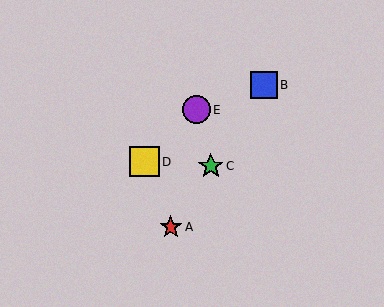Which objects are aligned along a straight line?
Objects A, B, C are aligned along a straight line.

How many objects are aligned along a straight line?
3 objects (A, B, C) are aligned along a straight line.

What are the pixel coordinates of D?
Object D is at (145, 162).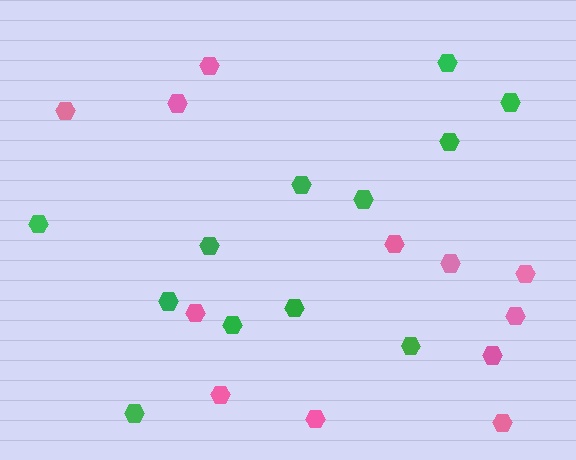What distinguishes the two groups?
There are 2 groups: one group of green hexagons (12) and one group of pink hexagons (12).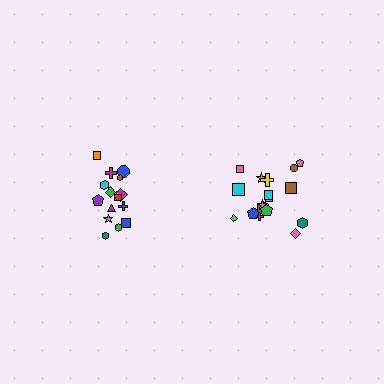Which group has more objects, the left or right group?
The right group.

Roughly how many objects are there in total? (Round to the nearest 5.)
Roughly 35 objects in total.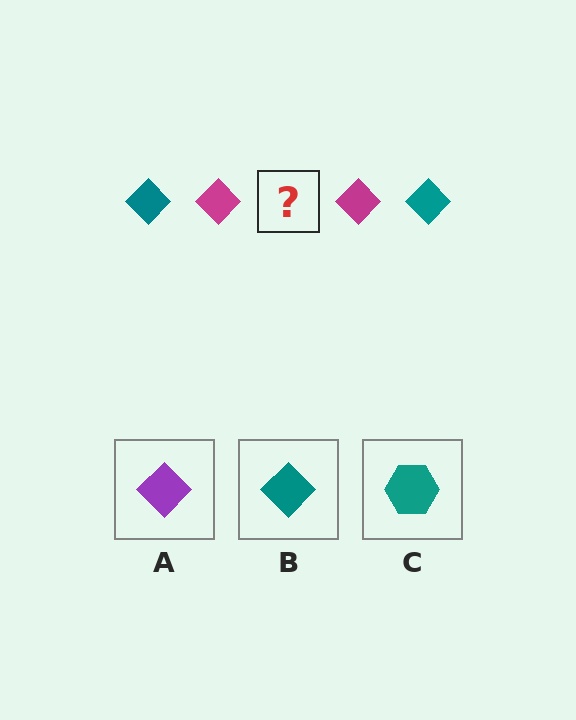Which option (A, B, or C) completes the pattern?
B.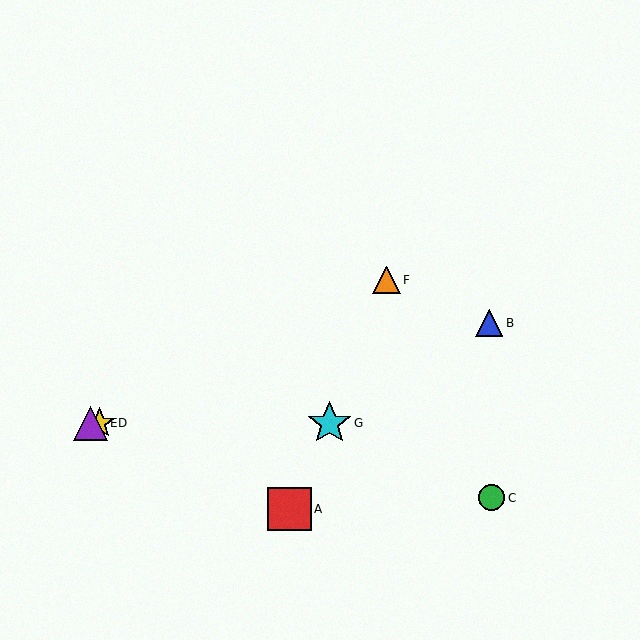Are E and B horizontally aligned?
No, E is at y≈423 and B is at y≈323.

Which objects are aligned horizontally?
Objects D, E, G are aligned horizontally.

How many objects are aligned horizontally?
3 objects (D, E, G) are aligned horizontally.